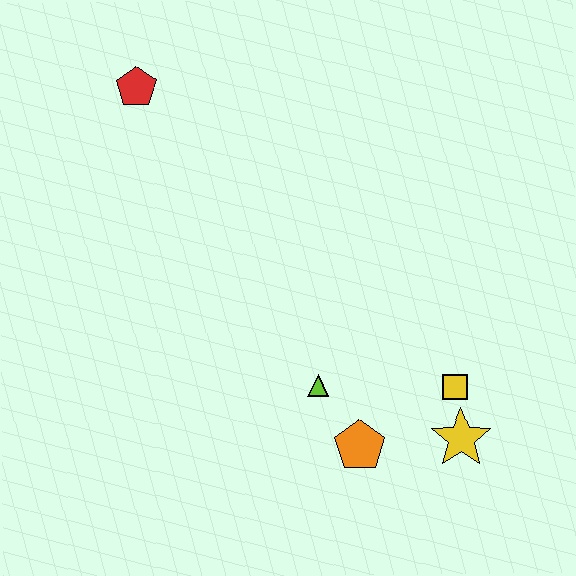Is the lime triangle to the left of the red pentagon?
No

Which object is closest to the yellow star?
The yellow square is closest to the yellow star.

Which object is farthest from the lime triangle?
The red pentagon is farthest from the lime triangle.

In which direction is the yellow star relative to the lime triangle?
The yellow star is to the right of the lime triangle.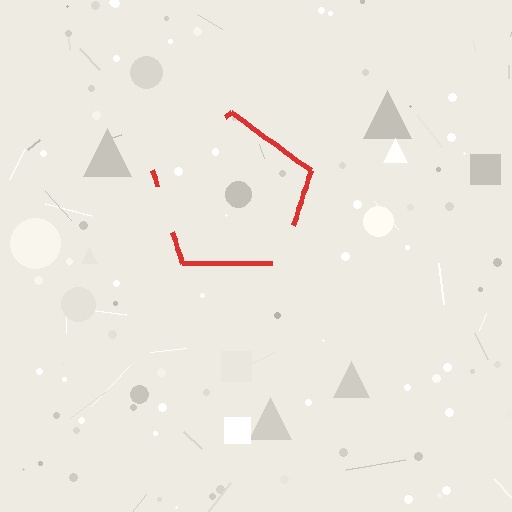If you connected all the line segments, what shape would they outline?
They would outline a pentagon.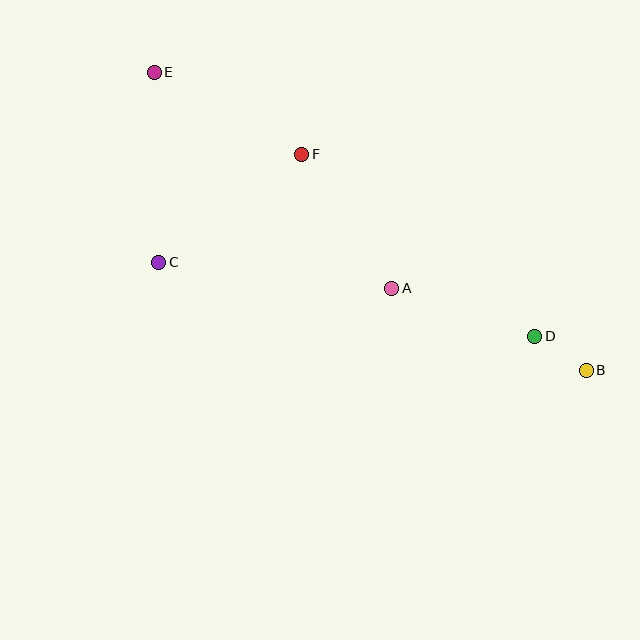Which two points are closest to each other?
Points B and D are closest to each other.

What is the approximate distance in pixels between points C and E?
The distance between C and E is approximately 190 pixels.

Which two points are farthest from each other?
Points B and E are farthest from each other.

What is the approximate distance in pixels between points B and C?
The distance between B and C is approximately 441 pixels.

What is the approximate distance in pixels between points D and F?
The distance between D and F is approximately 296 pixels.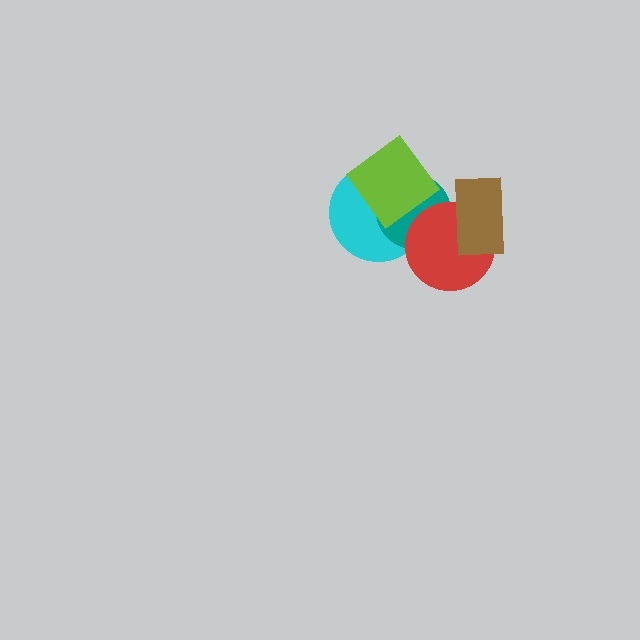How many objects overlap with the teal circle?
4 objects overlap with the teal circle.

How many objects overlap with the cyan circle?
3 objects overlap with the cyan circle.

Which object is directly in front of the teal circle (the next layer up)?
The lime diamond is directly in front of the teal circle.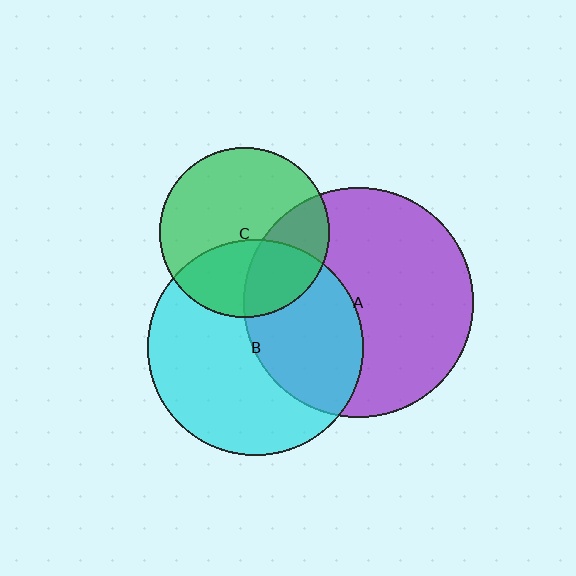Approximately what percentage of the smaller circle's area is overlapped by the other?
Approximately 30%.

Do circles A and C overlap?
Yes.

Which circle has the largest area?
Circle A (purple).